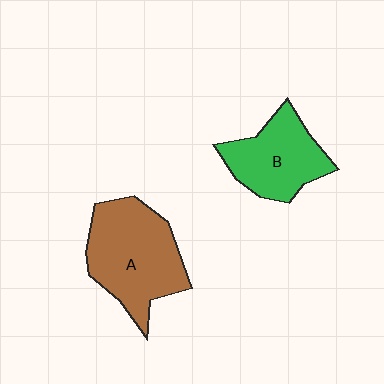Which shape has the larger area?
Shape A (brown).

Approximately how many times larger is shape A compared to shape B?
Approximately 1.3 times.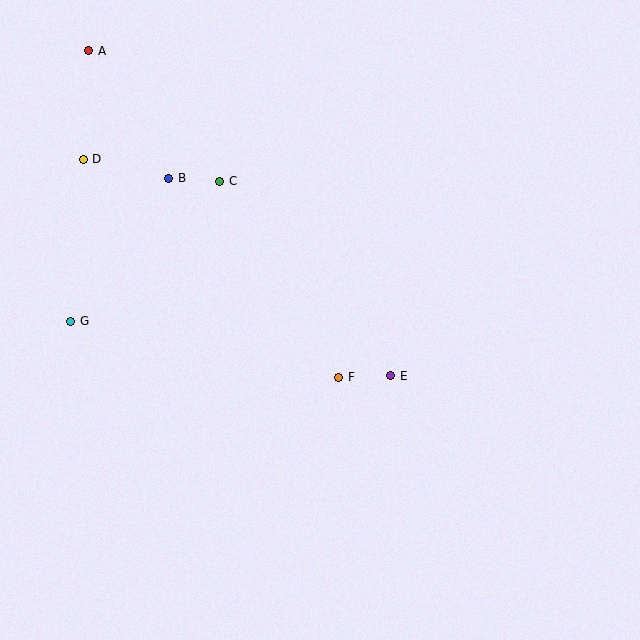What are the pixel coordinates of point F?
Point F is at (339, 377).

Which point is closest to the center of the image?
Point F at (339, 377) is closest to the center.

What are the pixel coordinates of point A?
Point A is at (89, 51).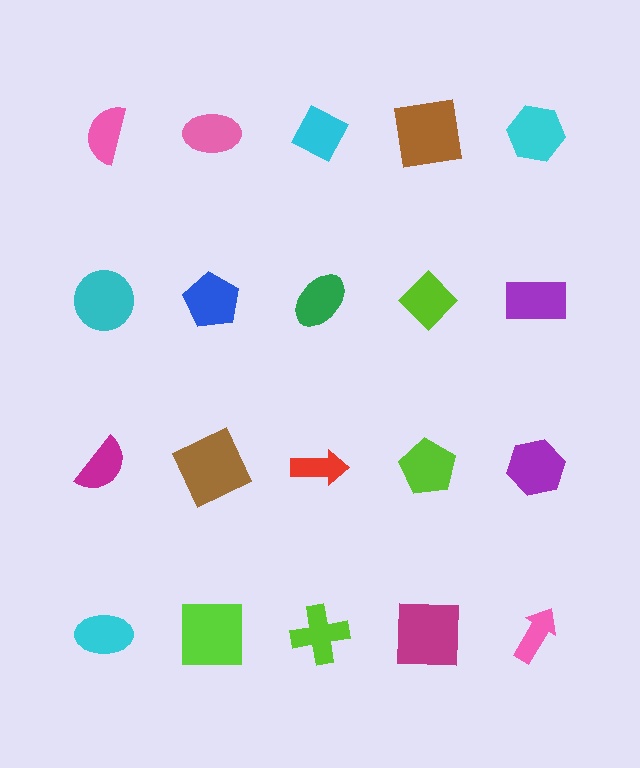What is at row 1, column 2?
A pink ellipse.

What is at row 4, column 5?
A pink arrow.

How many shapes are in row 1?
5 shapes.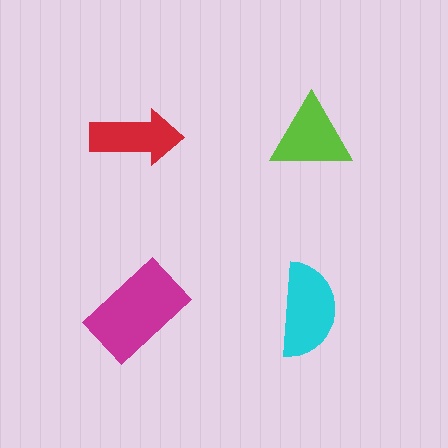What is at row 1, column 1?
A red arrow.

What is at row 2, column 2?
A cyan semicircle.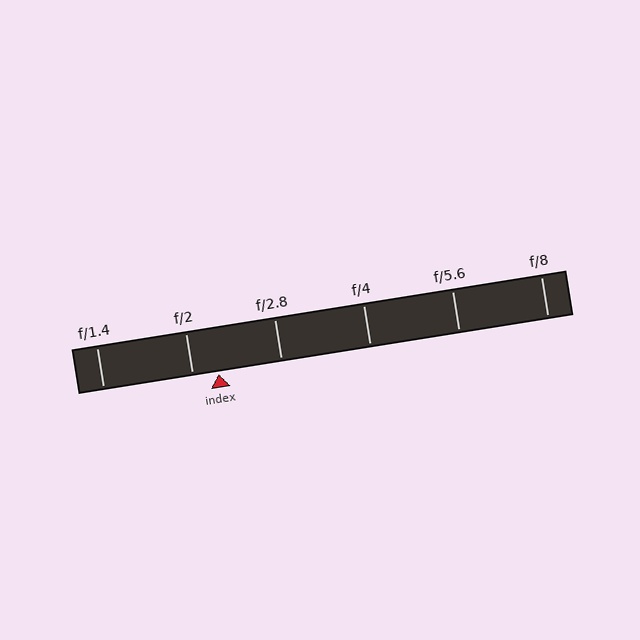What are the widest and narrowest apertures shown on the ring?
The widest aperture shown is f/1.4 and the narrowest is f/8.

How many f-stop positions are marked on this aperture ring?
There are 6 f-stop positions marked.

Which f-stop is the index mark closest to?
The index mark is closest to f/2.